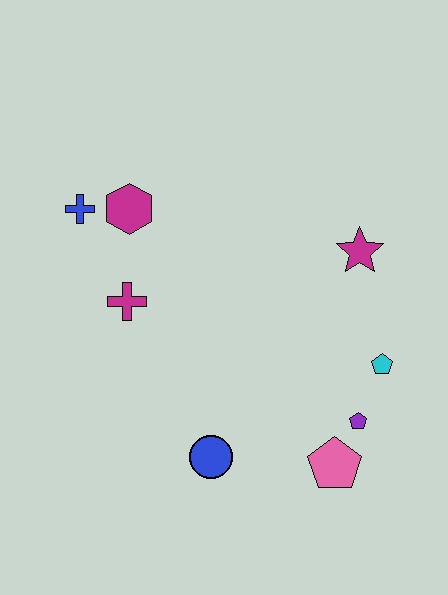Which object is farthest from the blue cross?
The pink pentagon is farthest from the blue cross.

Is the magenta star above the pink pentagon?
Yes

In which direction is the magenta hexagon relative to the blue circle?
The magenta hexagon is above the blue circle.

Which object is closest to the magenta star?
The cyan pentagon is closest to the magenta star.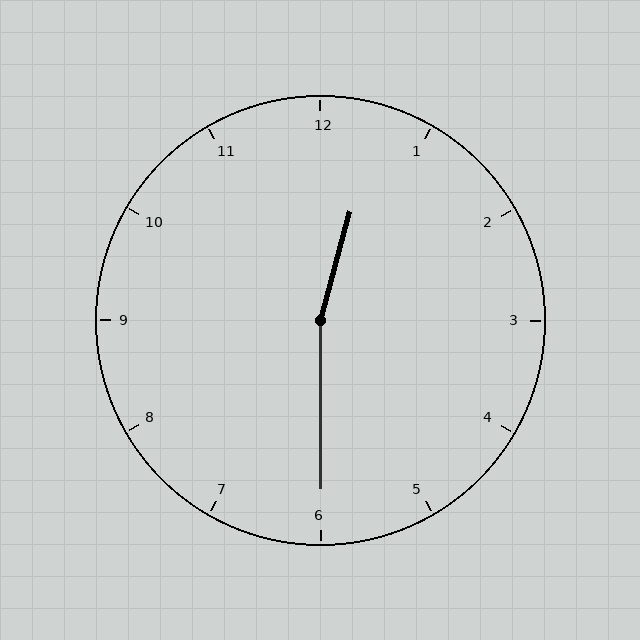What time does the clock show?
12:30.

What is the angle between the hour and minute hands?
Approximately 165 degrees.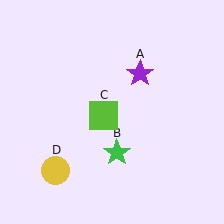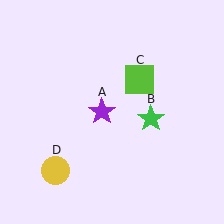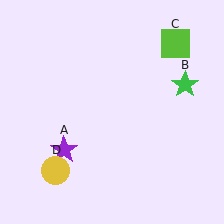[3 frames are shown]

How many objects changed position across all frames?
3 objects changed position: purple star (object A), green star (object B), lime square (object C).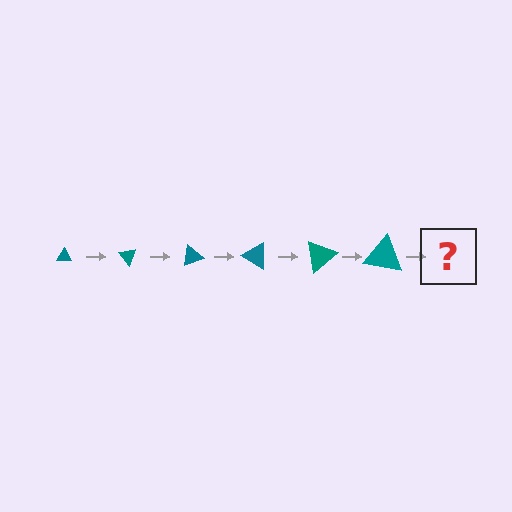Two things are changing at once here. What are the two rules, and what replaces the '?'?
The two rules are that the triangle grows larger each step and it rotates 50 degrees each step. The '?' should be a triangle, larger than the previous one and rotated 300 degrees from the start.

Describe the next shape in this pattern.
It should be a triangle, larger than the previous one and rotated 300 degrees from the start.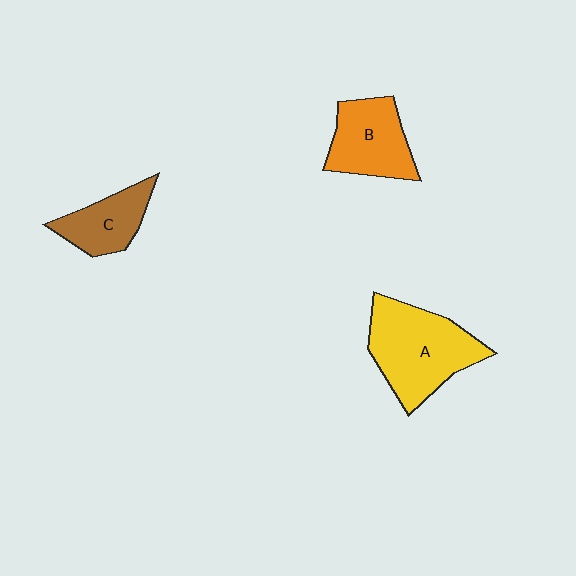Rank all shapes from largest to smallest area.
From largest to smallest: A (yellow), B (orange), C (brown).